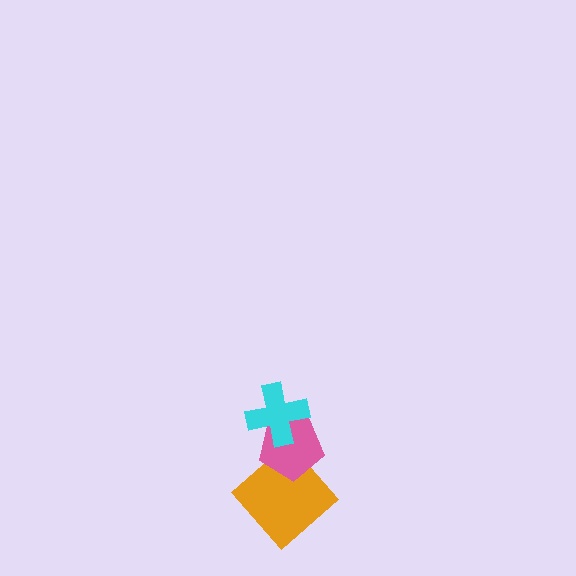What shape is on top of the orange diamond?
The pink pentagon is on top of the orange diamond.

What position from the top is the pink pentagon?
The pink pentagon is 2nd from the top.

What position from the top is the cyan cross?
The cyan cross is 1st from the top.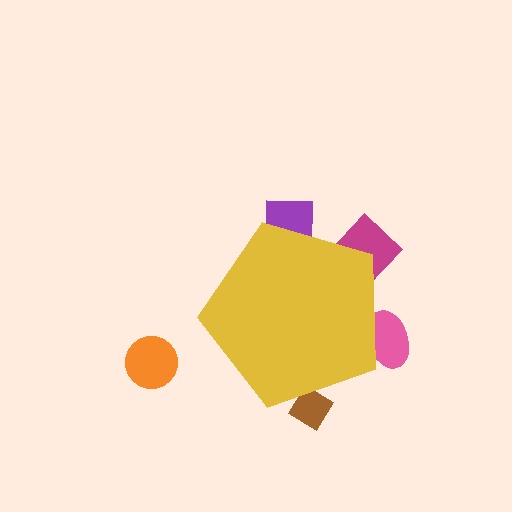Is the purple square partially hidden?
Yes, the purple square is partially hidden behind the yellow pentagon.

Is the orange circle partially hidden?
No, the orange circle is fully visible.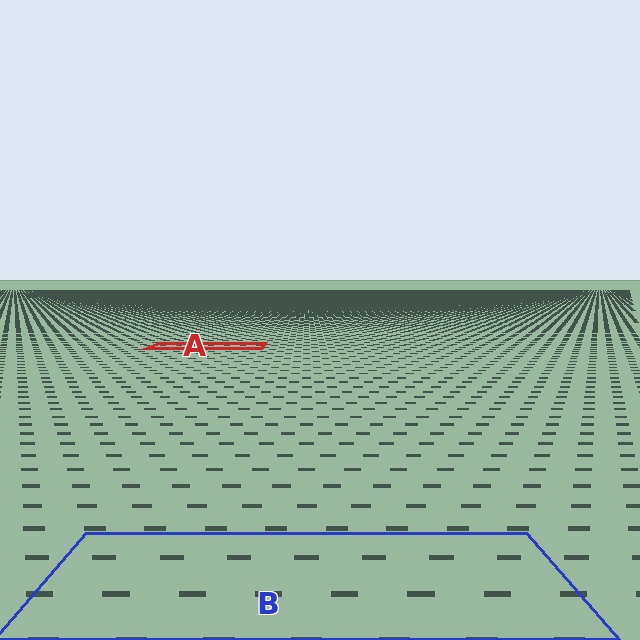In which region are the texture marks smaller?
The texture marks are smaller in region A, because it is farther away.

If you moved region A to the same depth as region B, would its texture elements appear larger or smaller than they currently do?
They would appear larger. At a closer depth, the same texture elements are projected at a bigger on-screen size.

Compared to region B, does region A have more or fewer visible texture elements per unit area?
Region A has more texture elements per unit area — they are packed more densely because it is farther away.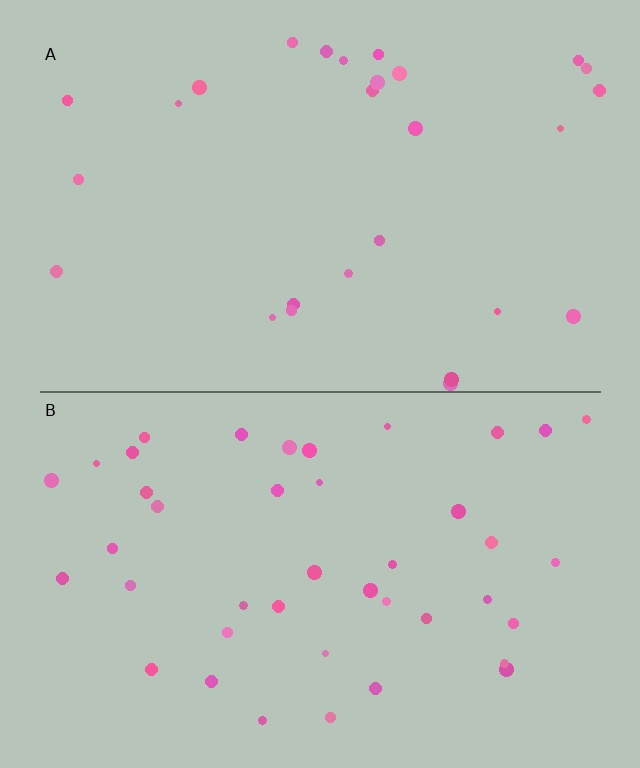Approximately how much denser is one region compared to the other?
Approximately 1.6× — region B over region A.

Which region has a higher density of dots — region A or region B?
B (the bottom).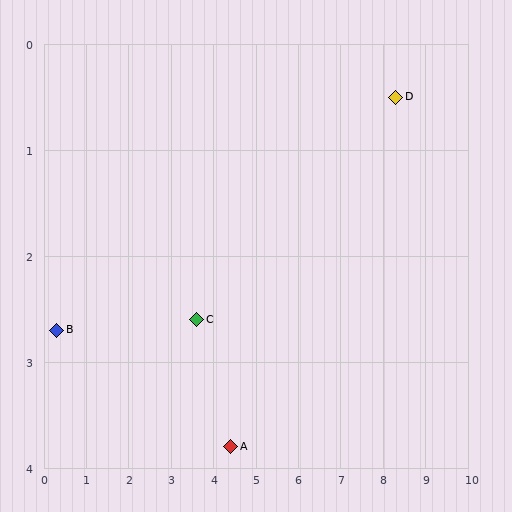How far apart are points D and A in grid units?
Points D and A are about 5.1 grid units apart.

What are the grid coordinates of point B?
Point B is at approximately (0.3, 2.7).